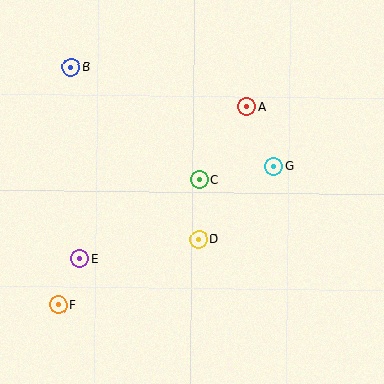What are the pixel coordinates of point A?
Point A is at (247, 106).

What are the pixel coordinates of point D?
Point D is at (199, 239).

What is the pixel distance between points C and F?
The distance between C and F is 189 pixels.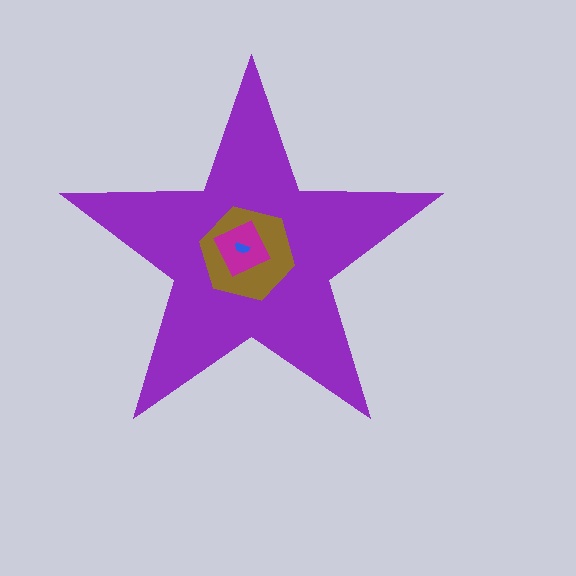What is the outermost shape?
The purple star.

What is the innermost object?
The blue semicircle.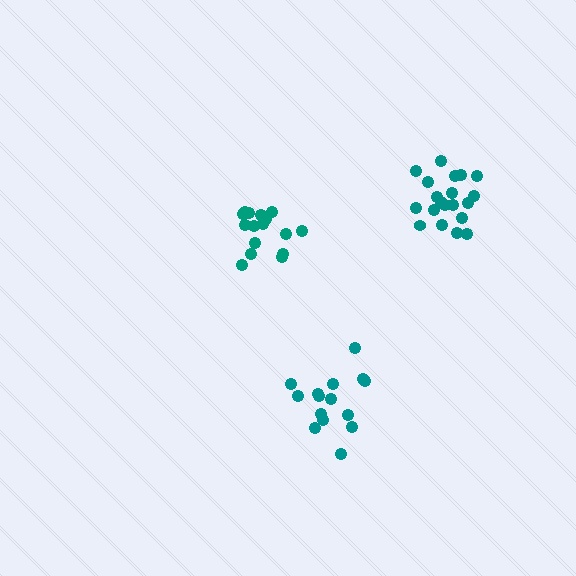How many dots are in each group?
Group 1: 16 dots, Group 2: 20 dots, Group 3: 15 dots (51 total).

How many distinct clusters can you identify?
There are 3 distinct clusters.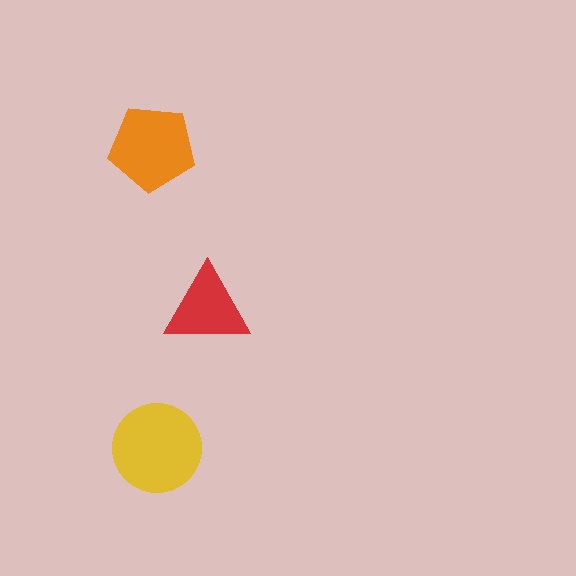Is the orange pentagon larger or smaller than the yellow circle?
Smaller.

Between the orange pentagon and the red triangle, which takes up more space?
The orange pentagon.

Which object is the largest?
The yellow circle.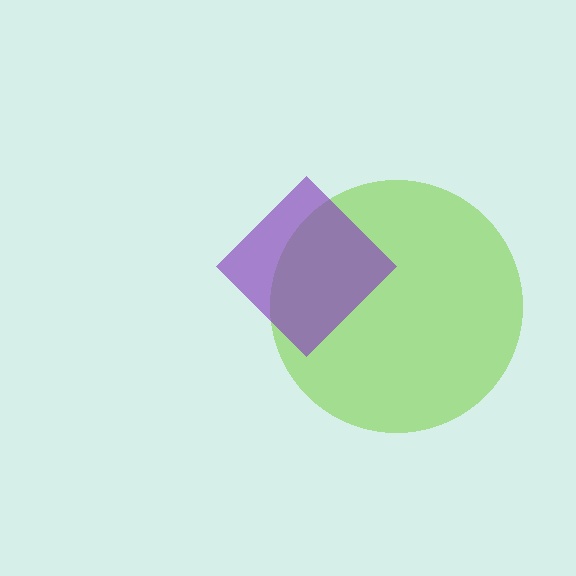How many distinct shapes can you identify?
There are 2 distinct shapes: a lime circle, a purple diamond.